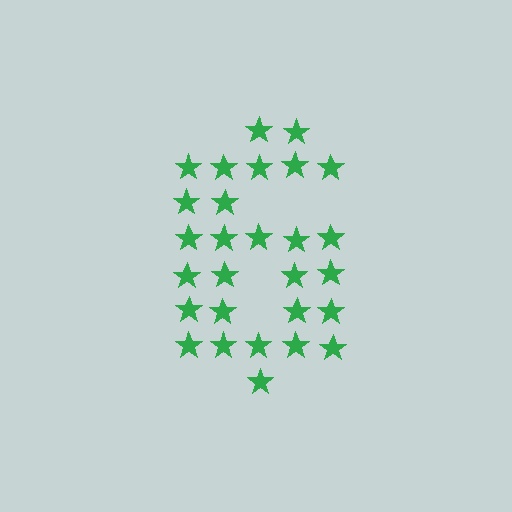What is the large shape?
The large shape is the digit 6.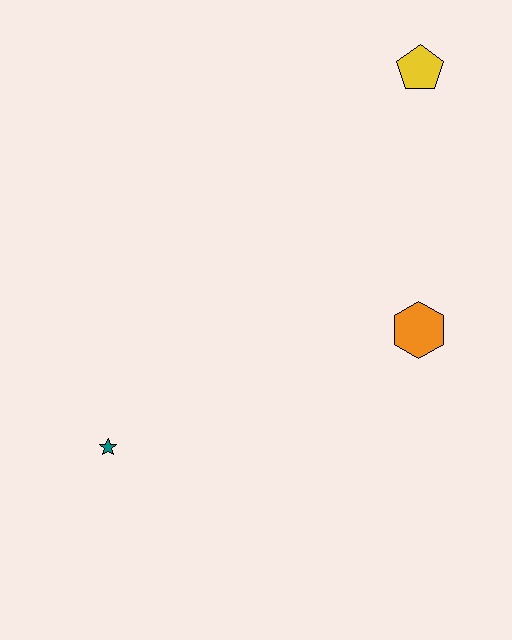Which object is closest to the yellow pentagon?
The orange hexagon is closest to the yellow pentagon.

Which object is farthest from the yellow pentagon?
The teal star is farthest from the yellow pentagon.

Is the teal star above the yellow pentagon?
No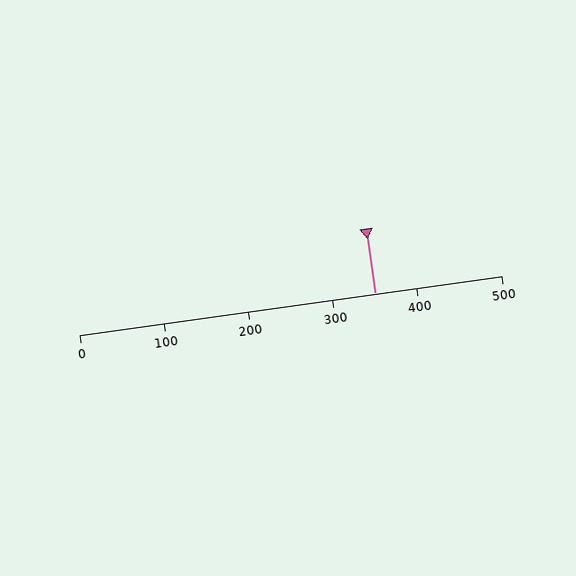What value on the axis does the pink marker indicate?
The marker indicates approximately 350.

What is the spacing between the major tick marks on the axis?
The major ticks are spaced 100 apart.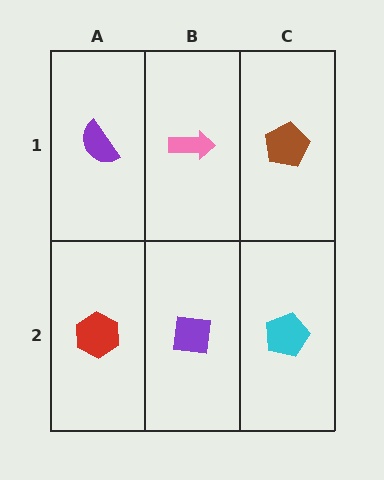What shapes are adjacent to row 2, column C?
A brown pentagon (row 1, column C), a purple square (row 2, column B).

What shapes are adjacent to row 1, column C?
A cyan pentagon (row 2, column C), a pink arrow (row 1, column B).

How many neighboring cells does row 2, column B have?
3.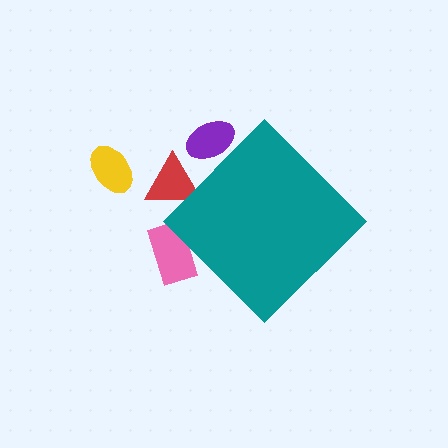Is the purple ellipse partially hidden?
Yes, the purple ellipse is partially hidden behind the teal diamond.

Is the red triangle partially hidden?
Yes, the red triangle is partially hidden behind the teal diamond.